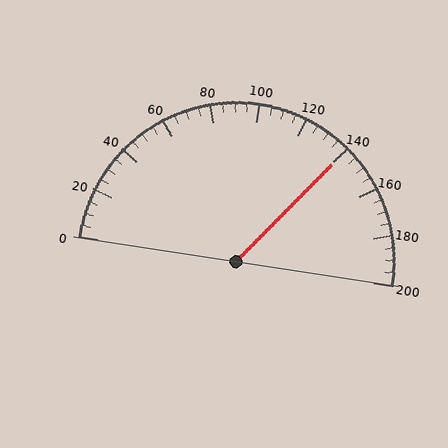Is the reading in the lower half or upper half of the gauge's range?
The reading is in the upper half of the range (0 to 200).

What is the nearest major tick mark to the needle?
The nearest major tick mark is 140.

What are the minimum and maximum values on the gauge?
The gauge ranges from 0 to 200.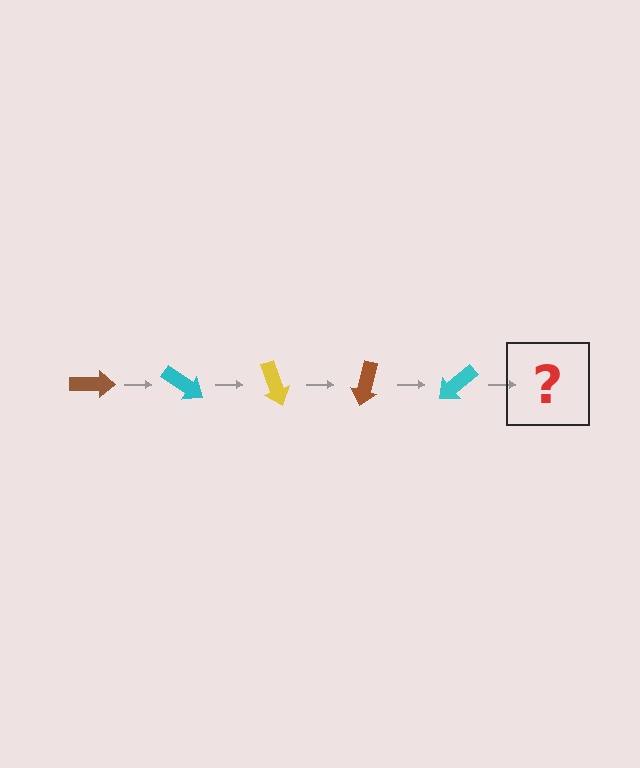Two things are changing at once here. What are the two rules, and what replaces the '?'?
The two rules are that it rotates 35 degrees each step and the color cycles through brown, cyan, and yellow. The '?' should be a yellow arrow, rotated 175 degrees from the start.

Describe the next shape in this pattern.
It should be a yellow arrow, rotated 175 degrees from the start.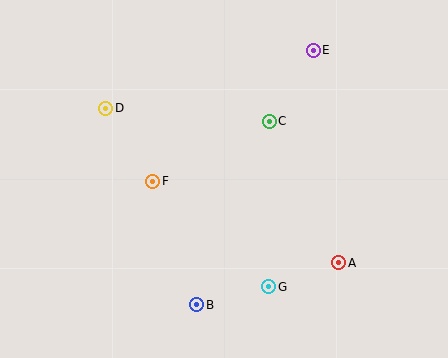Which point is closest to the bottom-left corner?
Point B is closest to the bottom-left corner.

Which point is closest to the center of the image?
Point F at (153, 181) is closest to the center.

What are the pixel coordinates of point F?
Point F is at (153, 181).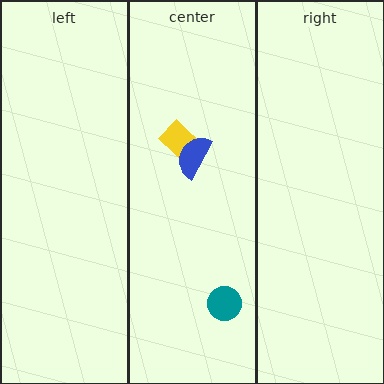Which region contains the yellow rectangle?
The center region.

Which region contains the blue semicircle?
The center region.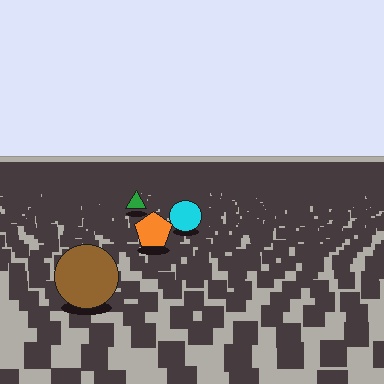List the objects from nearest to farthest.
From nearest to farthest: the brown circle, the orange pentagon, the cyan circle, the green triangle.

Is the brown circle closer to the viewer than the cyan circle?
Yes. The brown circle is closer — you can tell from the texture gradient: the ground texture is coarser near it.